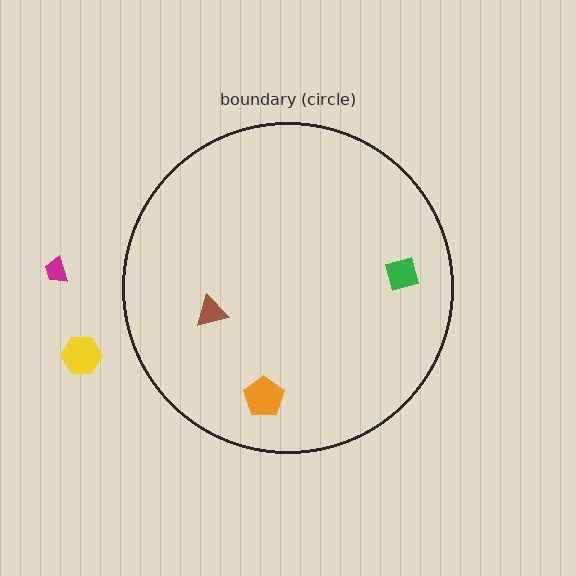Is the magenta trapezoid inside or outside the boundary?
Outside.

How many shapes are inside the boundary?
3 inside, 2 outside.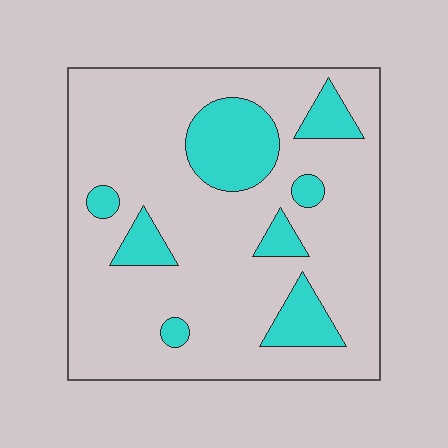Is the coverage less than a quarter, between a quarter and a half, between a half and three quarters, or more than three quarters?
Less than a quarter.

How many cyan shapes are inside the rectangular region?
8.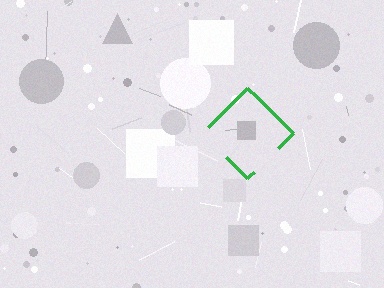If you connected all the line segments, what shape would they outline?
They would outline a diamond.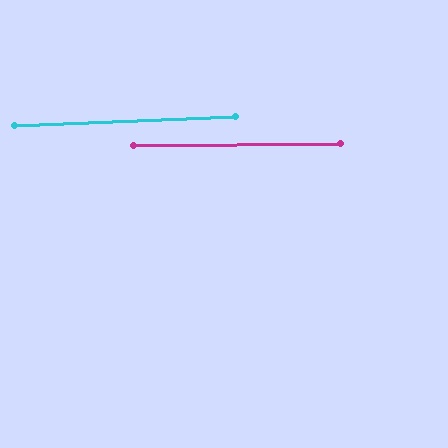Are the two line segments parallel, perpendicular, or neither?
Parallel — their directions differ by only 1.8°.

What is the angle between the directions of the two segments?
Approximately 2 degrees.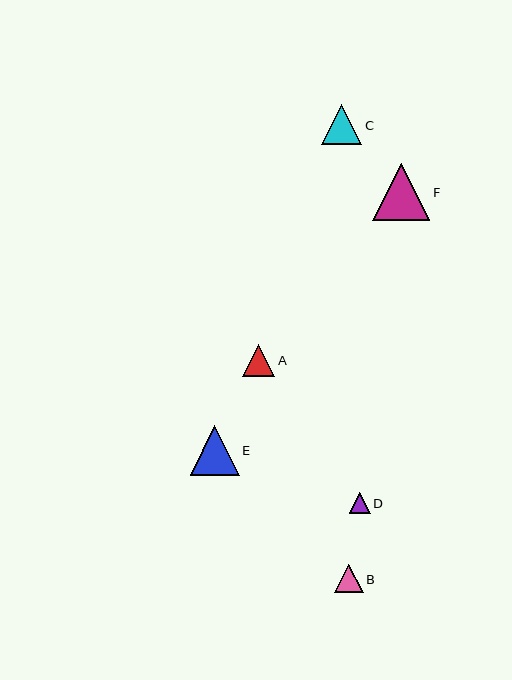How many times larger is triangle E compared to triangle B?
Triangle E is approximately 1.7 times the size of triangle B.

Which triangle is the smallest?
Triangle D is the smallest with a size of approximately 21 pixels.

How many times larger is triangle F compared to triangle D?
Triangle F is approximately 2.8 times the size of triangle D.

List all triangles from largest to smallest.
From largest to smallest: F, E, C, A, B, D.